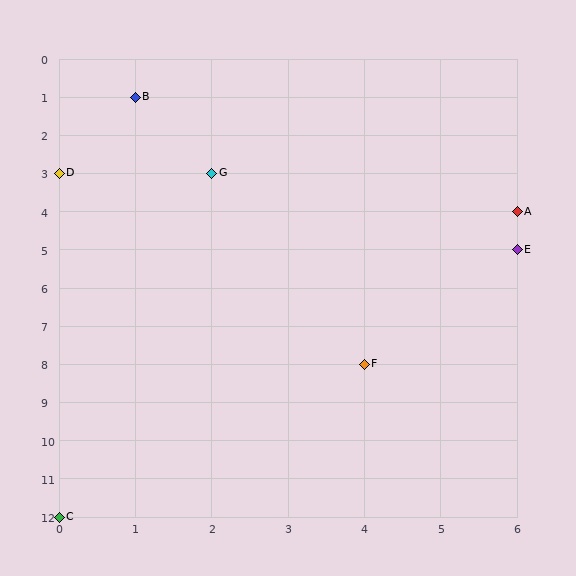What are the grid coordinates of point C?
Point C is at grid coordinates (0, 12).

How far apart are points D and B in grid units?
Points D and B are 1 column and 2 rows apart (about 2.2 grid units diagonally).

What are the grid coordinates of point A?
Point A is at grid coordinates (6, 4).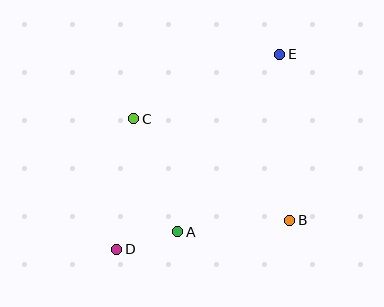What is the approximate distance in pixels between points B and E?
The distance between B and E is approximately 166 pixels.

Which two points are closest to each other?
Points A and D are closest to each other.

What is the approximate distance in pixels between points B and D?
The distance between B and D is approximately 176 pixels.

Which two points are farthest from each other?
Points D and E are farthest from each other.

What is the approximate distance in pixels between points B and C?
The distance between B and C is approximately 186 pixels.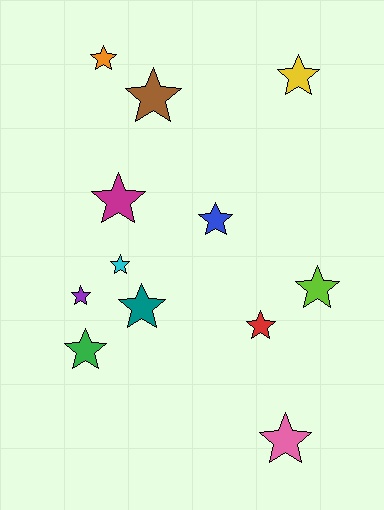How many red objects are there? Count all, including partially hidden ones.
There is 1 red object.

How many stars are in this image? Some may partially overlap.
There are 12 stars.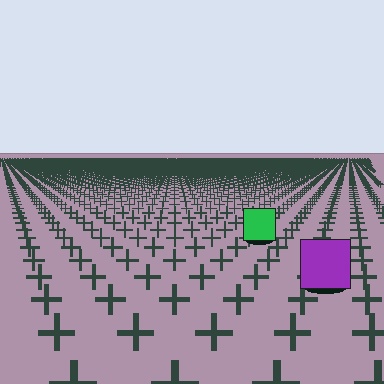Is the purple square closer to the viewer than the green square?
Yes. The purple square is closer — you can tell from the texture gradient: the ground texture is coarser near it.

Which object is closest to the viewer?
The purple square is closest. The texture marks near it are larger and more spread out.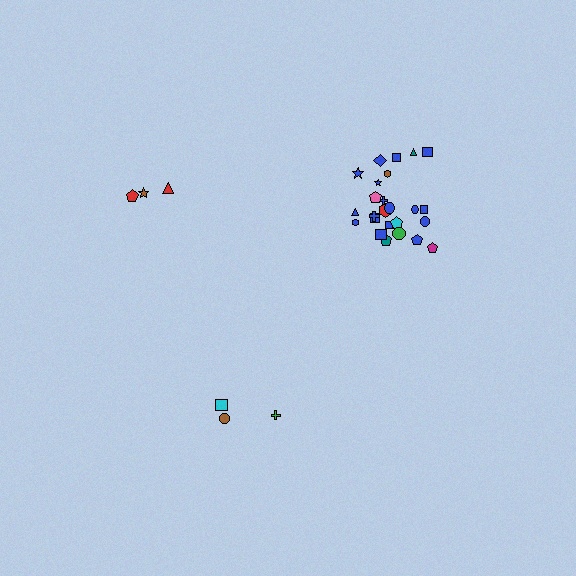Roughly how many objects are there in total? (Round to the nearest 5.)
Roughly 30 objects in total.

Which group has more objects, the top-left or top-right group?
The top-right group.